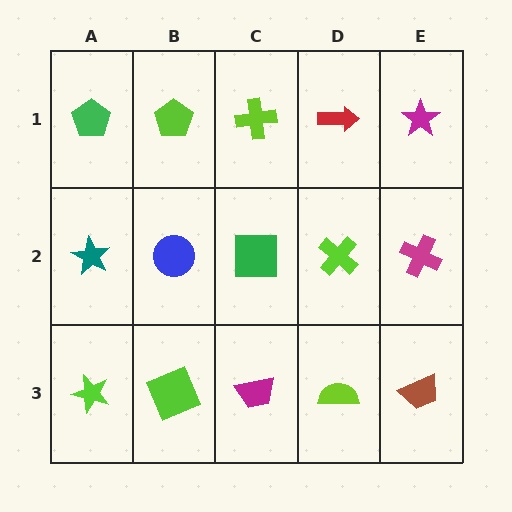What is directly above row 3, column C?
A green square.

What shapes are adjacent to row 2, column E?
A magenta star (row 1, column E), a brown trapezoid (row 3, column E), a lime cross (row 2, column D).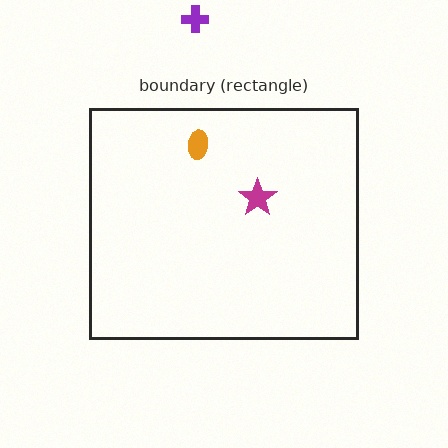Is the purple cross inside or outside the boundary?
Outside.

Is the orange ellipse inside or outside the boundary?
Inside.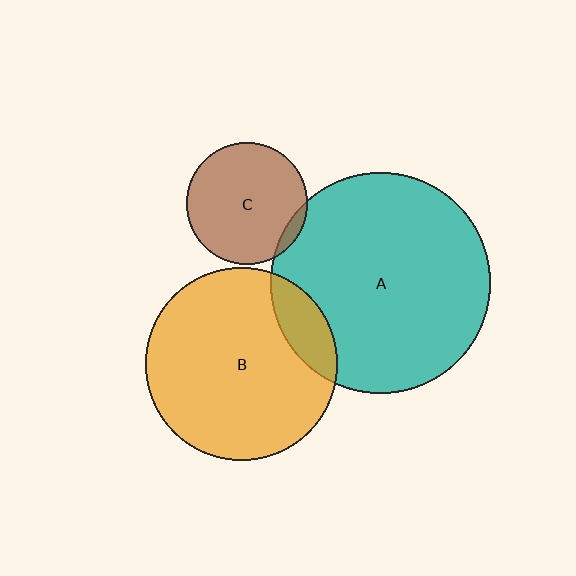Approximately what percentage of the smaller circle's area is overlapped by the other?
Approximately 15%.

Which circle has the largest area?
Circle A (teal).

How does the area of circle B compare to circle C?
Approximately 2.5 times.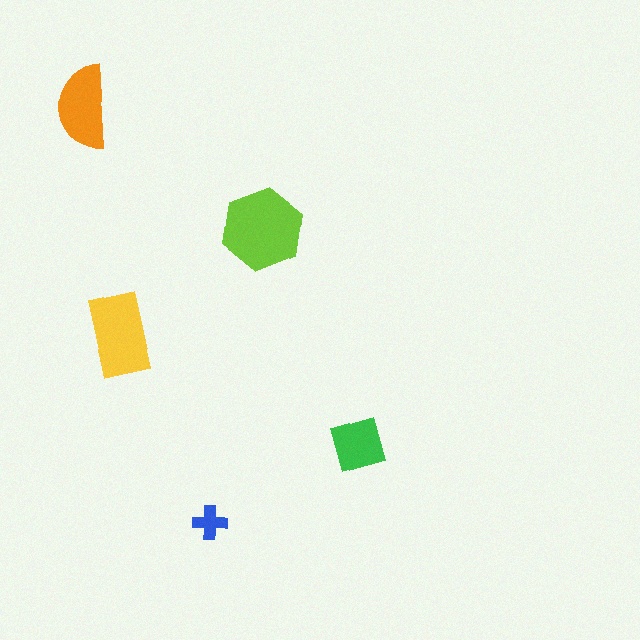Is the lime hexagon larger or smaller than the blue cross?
Larger.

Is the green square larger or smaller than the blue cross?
Larger.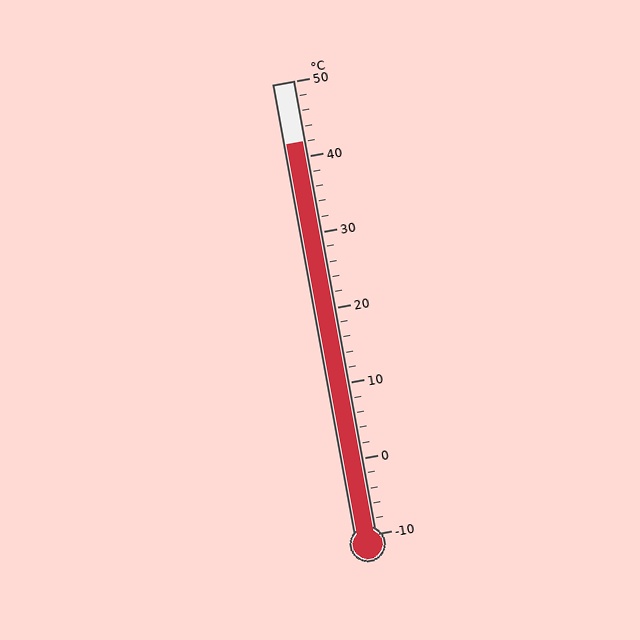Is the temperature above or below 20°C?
The temperature is above 20°C.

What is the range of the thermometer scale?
The thermometer scale ranges from -10°C to 50°C.